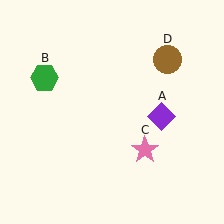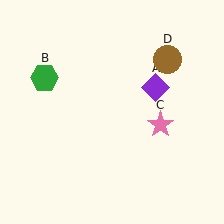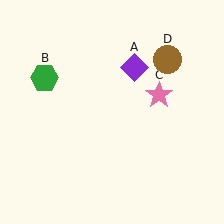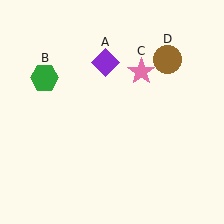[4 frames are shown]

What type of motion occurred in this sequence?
The purple diamond (object A), pink star (object C) rotated counterclockwise around the center of the scene.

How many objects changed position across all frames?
2 objects changed position: purple diamond (object A), pink star (object C).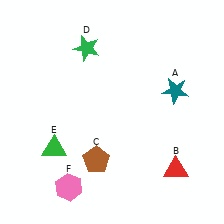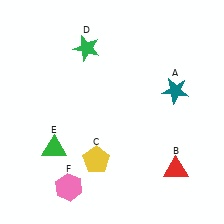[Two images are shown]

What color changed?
The pentagon (C) changed from brown in Image 1 to yellow in Image 2.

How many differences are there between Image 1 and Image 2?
There is 1 difference between the two images.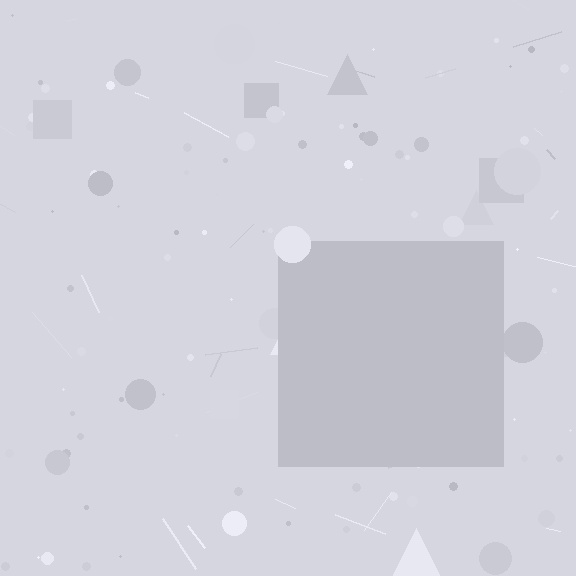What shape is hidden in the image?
A square is hidden in the image.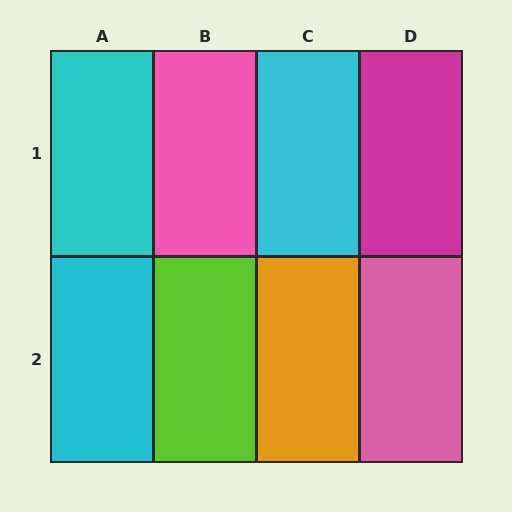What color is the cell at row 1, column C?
Cyan.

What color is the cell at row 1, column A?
Cyan.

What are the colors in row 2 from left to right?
Cyan, lime, orange, pink.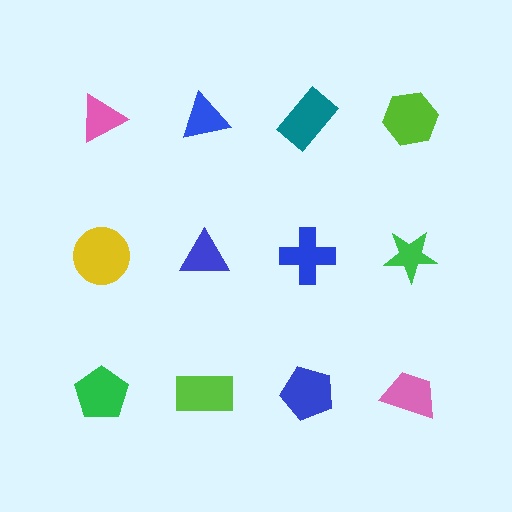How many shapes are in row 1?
4 shapes.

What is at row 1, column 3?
A teal rectangle.